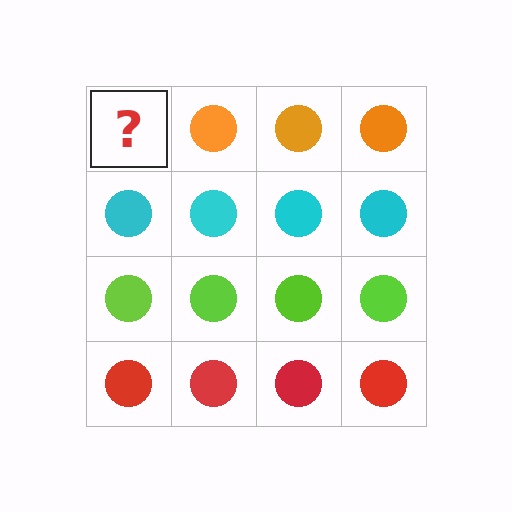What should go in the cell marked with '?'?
The missing cell should contain an orange circle.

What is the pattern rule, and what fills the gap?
The rule is that each row has a consistent color. The gap should be filled with an orange circle.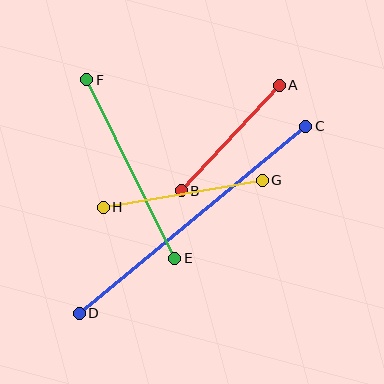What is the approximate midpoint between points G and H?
The midpoint is at approximately (183, 194) pixels.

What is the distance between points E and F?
The distance is approximately 199 pixels.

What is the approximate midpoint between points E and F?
The midpoint is at approximately (131, 169) pixels.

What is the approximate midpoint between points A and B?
The midpoint is at approximately (230, 138) pixels.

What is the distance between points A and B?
The distance is approximately 144 pixels.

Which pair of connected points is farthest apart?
Points C and D are farthest apart.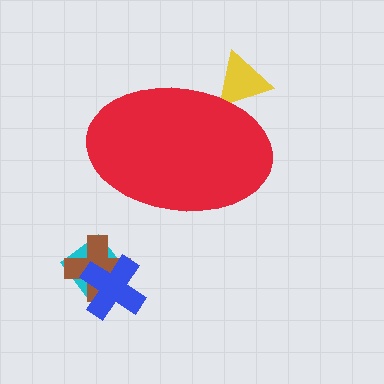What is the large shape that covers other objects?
A red ellipse.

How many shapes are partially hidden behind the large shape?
1 shape is partially hidden.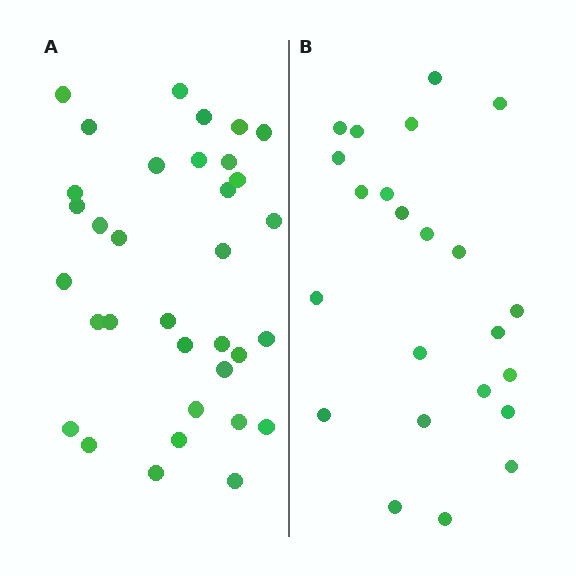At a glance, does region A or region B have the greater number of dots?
Region A (the left region) has more dots.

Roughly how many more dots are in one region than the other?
Region A has roughly 12 or so more dots than region B.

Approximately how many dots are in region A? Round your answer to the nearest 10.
About 30 dots. (The exact count is 34, which rounds to 30.)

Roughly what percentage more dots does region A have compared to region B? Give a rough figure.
About 50% more.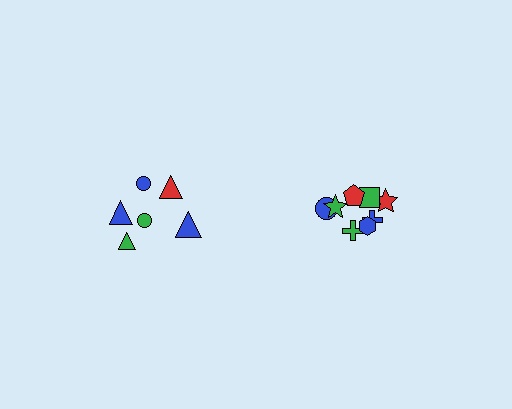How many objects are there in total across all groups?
There are 14 objects.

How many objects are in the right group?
There are 8 objects.